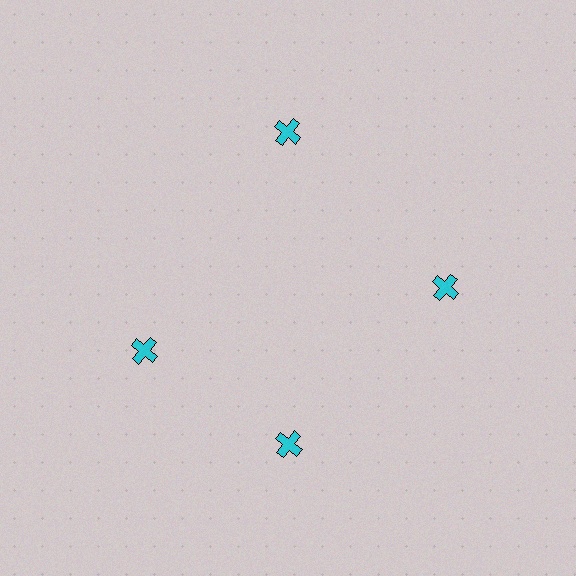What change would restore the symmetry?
The symmetry would be restored by rotating it back into even spacing with its neighbors so that all 4 crosses sit at equal angles and equal distance from the center.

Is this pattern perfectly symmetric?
No. The 4 cyan crosses are arranged in a ring, but one element near the 9 o'clock position is rotated out of alignment along the ring, breaking the 4-fold rotational symmetry.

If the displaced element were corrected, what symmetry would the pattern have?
It would have 4-fold rotational symmetry — the pattern would map onto itself every 90 degrees.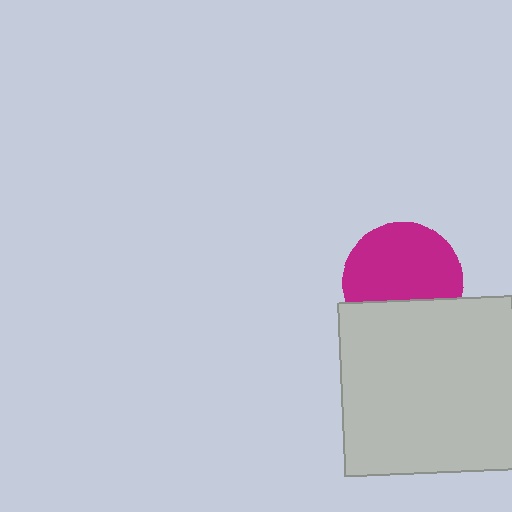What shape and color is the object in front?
The object in front is a light gray square.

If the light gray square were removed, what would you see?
You would see the complete magenta circle.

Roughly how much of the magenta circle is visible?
Most of it is visible (roughly 67%).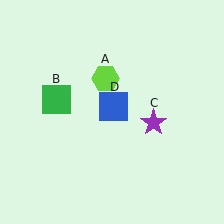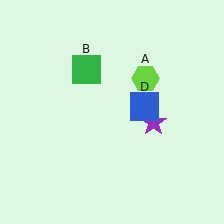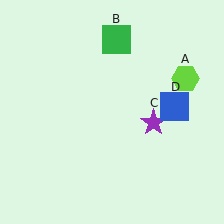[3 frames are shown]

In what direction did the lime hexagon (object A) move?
The lime hexagon (object A) moved right.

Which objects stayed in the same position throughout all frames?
Purple star (object C) remained stationary.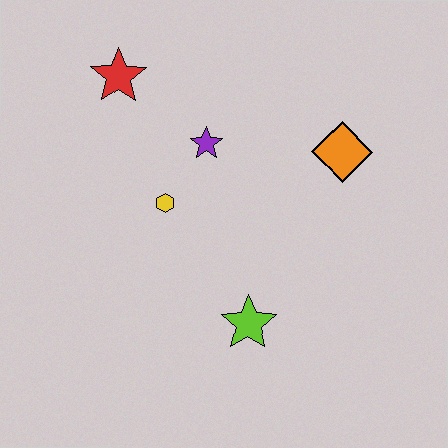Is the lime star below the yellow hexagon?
Yes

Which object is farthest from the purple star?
The lime star is farthest from the purple star.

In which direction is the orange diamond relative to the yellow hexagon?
The orange diamond is to the right of the yellow hexagon.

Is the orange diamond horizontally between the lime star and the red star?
No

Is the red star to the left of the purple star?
Yes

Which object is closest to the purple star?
The yellow hexagon is closest to the purple star.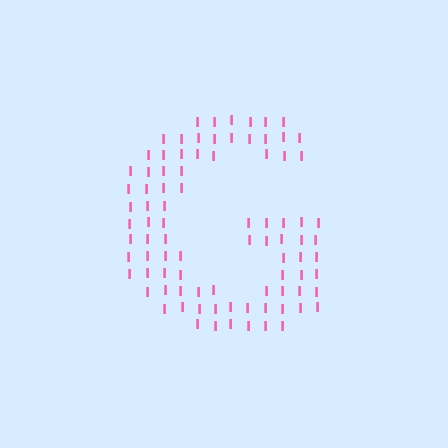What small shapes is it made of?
It is made of small letter I's.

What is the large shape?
The large shape is the letter G.